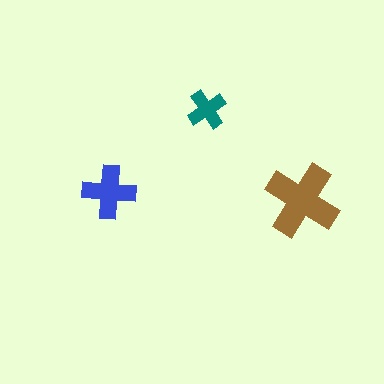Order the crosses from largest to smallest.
the brown one, the blue one, the teal one.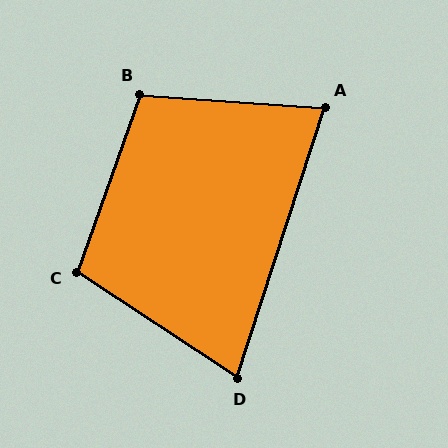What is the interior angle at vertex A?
Approximately 76 degrees (acute).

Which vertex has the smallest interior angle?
D, at approximately 75 degrees.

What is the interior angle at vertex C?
Approximately 104 degrees (obtuse).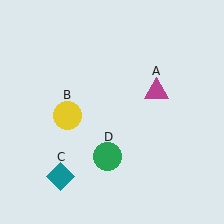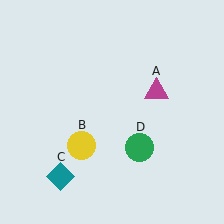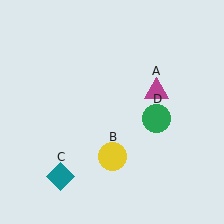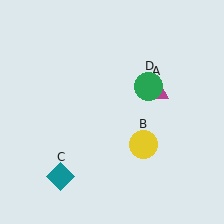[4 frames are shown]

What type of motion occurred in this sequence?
The yellow circle (object B), green circle (object D) rotated counterclockwise around the center of the scene.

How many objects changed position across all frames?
2 objects changed position: yellow circle (object B), green circle (object D).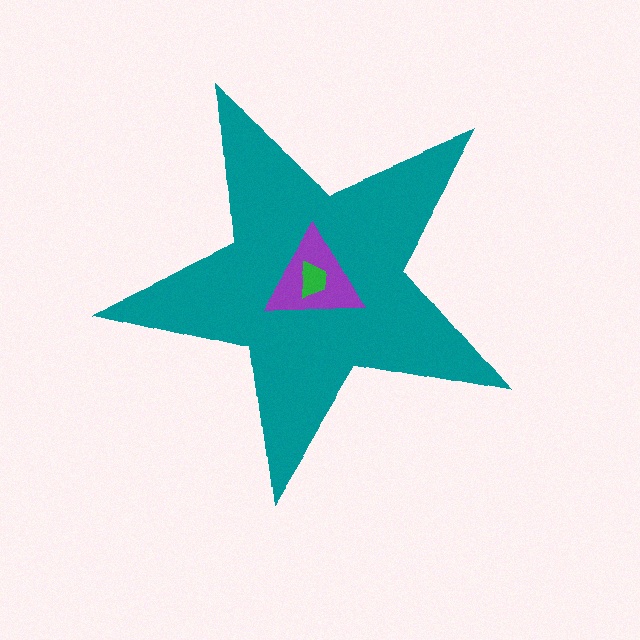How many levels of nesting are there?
3.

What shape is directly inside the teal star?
The purple triangle.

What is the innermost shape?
The green trapezoid.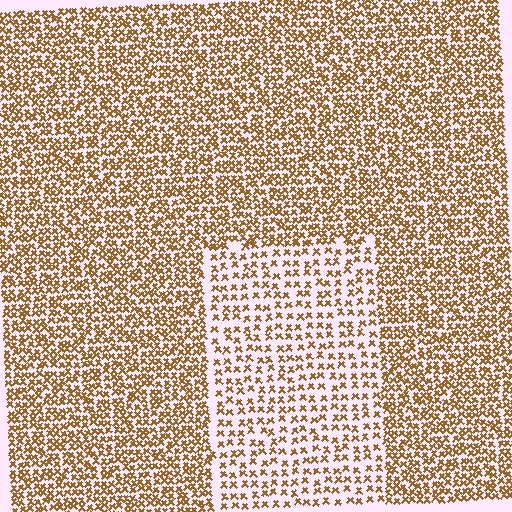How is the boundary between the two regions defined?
The boundary is defined by a change in element density (approximately 1.9x ratio). All elements are the same color, size, and shape.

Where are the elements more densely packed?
The elements are more densely packed outside the rectangle boundary.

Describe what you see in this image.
The image contains small brown elements arranged at two different densities. A rectangle-shaped region is visible where the elements are less densely packed than the surrounding area.